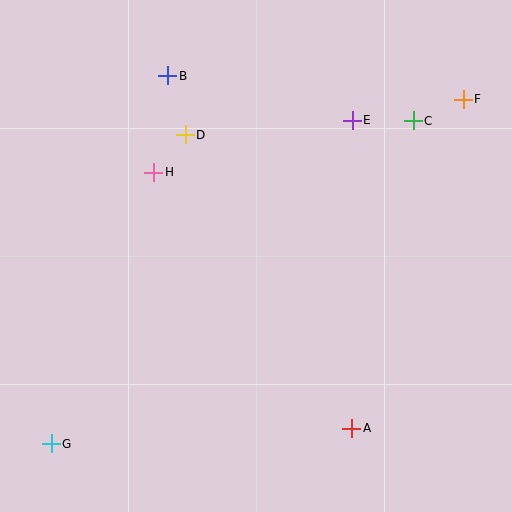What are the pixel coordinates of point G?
Point G is at (51, 444).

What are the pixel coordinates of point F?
Point F is at (463, 99).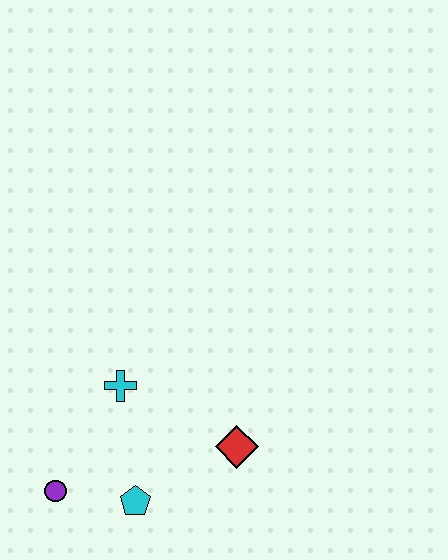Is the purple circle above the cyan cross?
No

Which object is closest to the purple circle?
The cyan pentagon is closest to the purple circle.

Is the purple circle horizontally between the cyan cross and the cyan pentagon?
No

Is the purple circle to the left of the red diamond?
Yes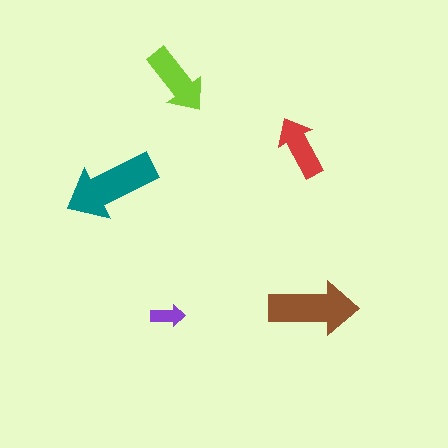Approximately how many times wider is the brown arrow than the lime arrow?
About 1.5 times wider.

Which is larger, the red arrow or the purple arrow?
The red one.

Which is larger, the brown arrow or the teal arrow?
The teal one.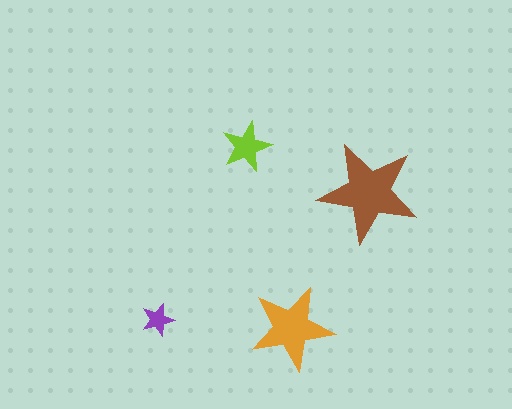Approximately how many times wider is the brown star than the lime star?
About 2 times wider.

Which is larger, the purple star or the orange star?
The orange one.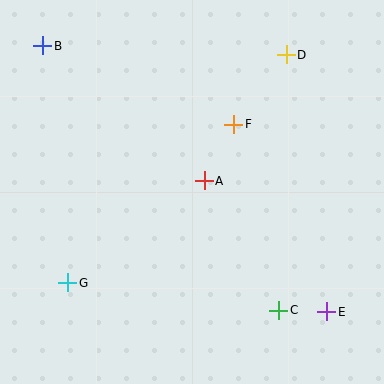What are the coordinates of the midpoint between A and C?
The midpoint between A and C is at (242, 246).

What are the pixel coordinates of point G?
Point G is at (68, 283).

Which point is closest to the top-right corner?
Point D is closest to the top-right corner.